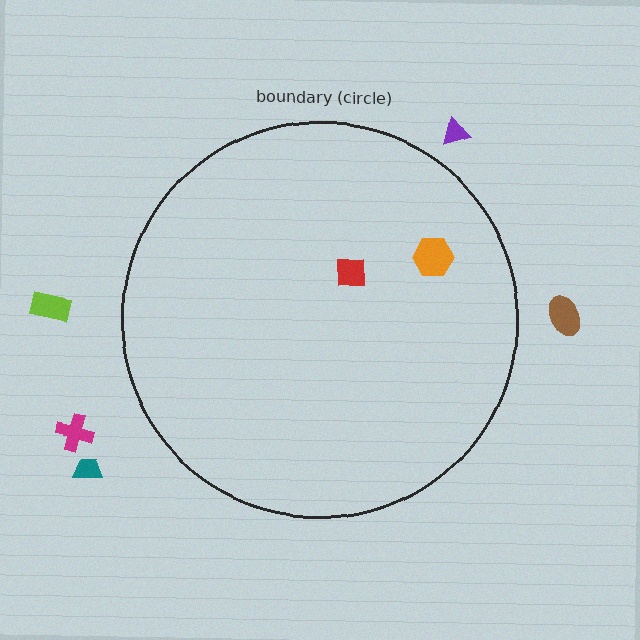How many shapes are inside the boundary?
2 inside, 5 outside.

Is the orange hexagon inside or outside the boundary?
Inside.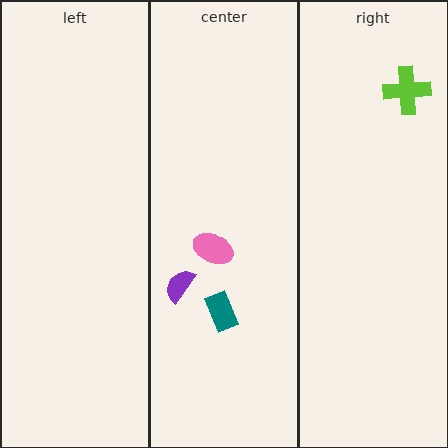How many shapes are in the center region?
3.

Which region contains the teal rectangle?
The center region.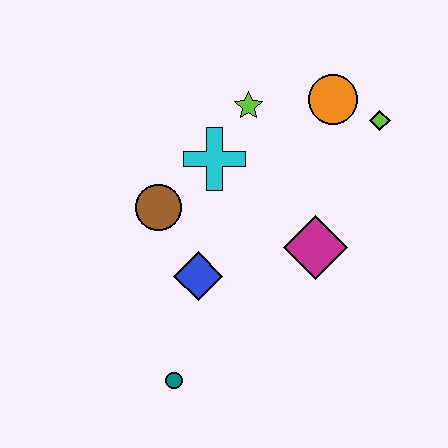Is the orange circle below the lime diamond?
No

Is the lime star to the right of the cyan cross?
Yes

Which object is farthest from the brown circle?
The lime diamond is farthest from the brown circle.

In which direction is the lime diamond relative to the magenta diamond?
The lime diamond is above the magenta diamond.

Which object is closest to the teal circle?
The blue diamond is closest to the teal circle.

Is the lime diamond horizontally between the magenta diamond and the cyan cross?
No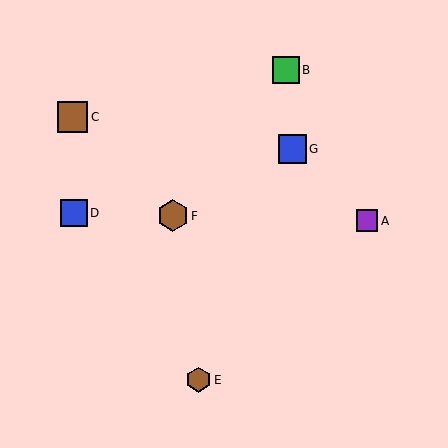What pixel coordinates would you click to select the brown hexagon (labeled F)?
Click at (173, 216) to select the brown hexagon F.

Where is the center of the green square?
The center of the green square is at (286, 70).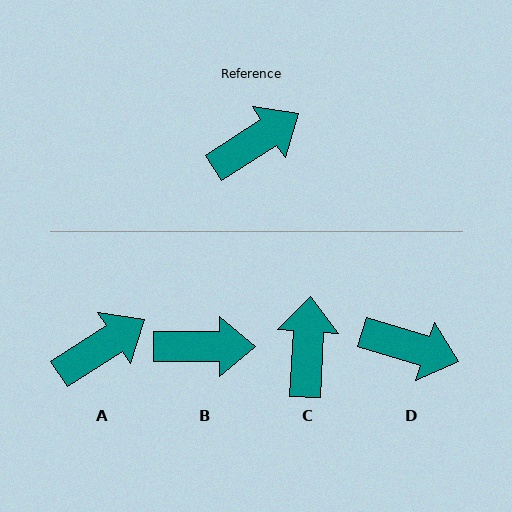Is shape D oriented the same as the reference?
No, it is off by about 50 degrees.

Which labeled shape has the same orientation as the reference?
A.